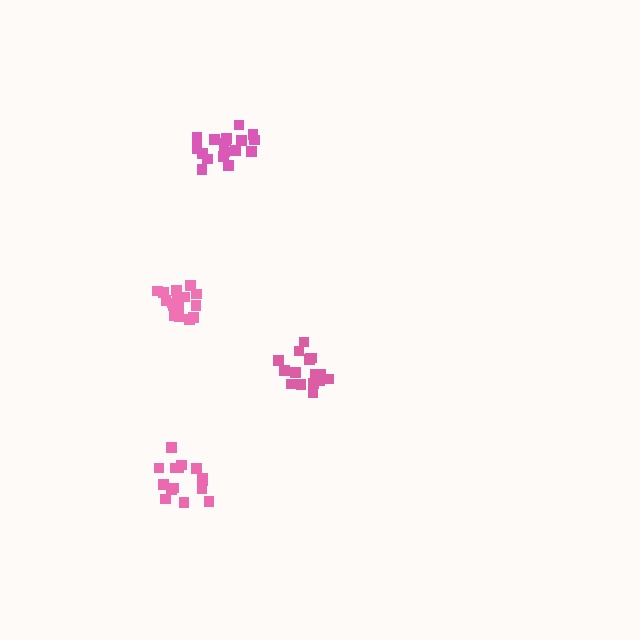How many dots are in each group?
Group 1: 15 dots, Group 2: 16 dots, Group 3: 20 dots, Group 4: 16 dots (67 total).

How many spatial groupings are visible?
There are 4 spatial groupings.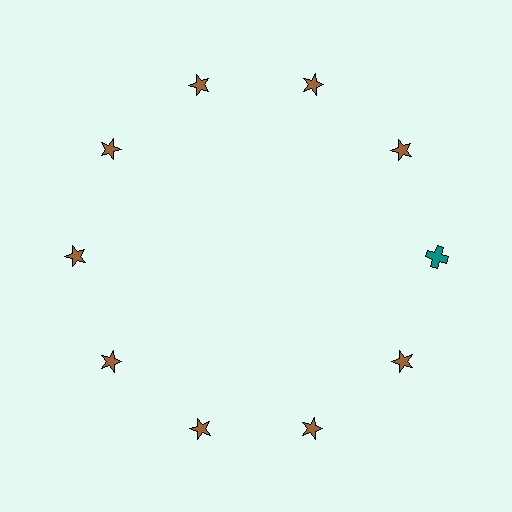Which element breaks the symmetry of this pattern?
The teal cross at roughly the 3 o'clock position breaks the symmetry. All other shapes are brown stars.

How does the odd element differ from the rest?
It differs in both color (teal instead of brown) and shape (cross instead of star).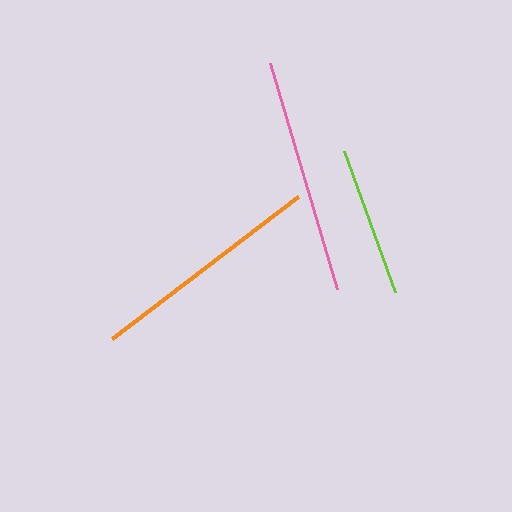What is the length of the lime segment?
The lime segment is approximately 150 pixels long.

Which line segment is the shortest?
The lime line is the shortest at approximately 150 pixels.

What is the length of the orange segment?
The orange segment is approximately 234 pixels long.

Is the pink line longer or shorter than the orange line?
The pink line is longer than the orange line.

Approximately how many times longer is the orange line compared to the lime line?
The orange line is approximately 1.6 times the length of the lime line.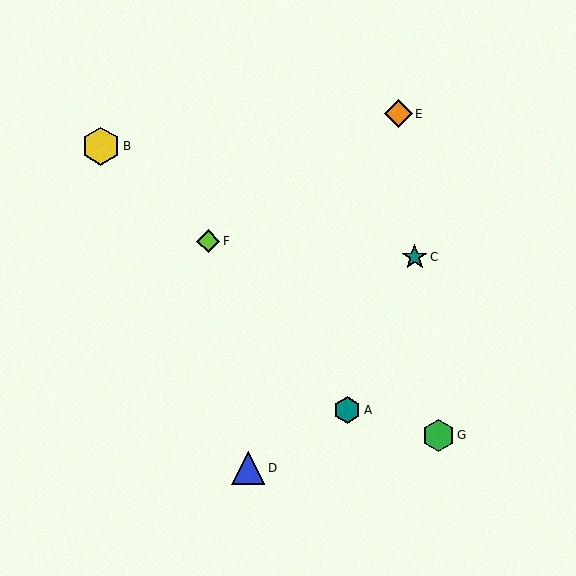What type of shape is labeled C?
Shape C is a teal star.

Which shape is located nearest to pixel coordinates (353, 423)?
The teal hexagon (labeled A) at (347, 410) is nearest to that location.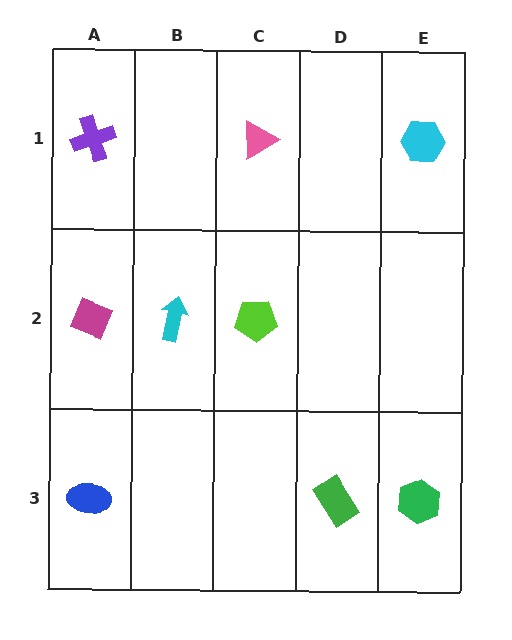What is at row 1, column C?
A pink triangle.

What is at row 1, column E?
A cyan hexagon.